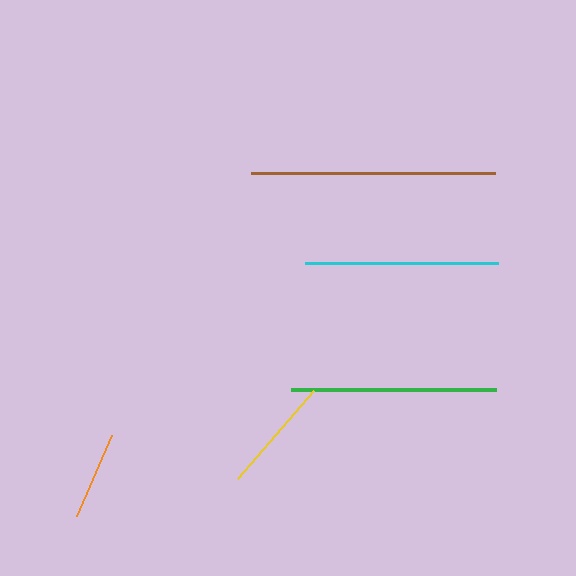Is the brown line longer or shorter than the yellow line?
The brown line is longer than the yellow line.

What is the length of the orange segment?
The orange segment is approximately 88 pixels long.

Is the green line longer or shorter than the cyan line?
The green line is longer than the cyan line.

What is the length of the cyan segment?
The cyan segment is approximately 194 pixels long.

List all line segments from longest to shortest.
From longest to shortest: brown, green, cyan, yellow, orange.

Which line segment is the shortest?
The orange line is the shortest at approximately 88 pixels.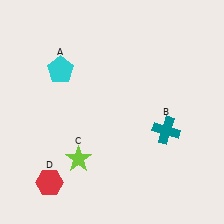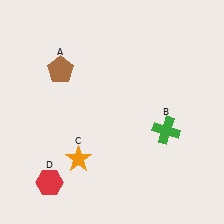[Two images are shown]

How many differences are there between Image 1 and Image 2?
There are 3 differences between the two images.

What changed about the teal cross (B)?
In Image 1, B is teal. In Image 2, it changed to green.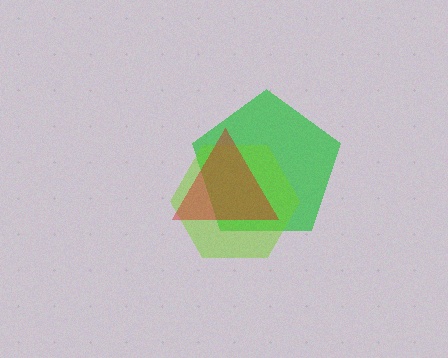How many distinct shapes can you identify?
There are 3 distinct shapes: a green pentagon, a lime hexagon, a red triangle.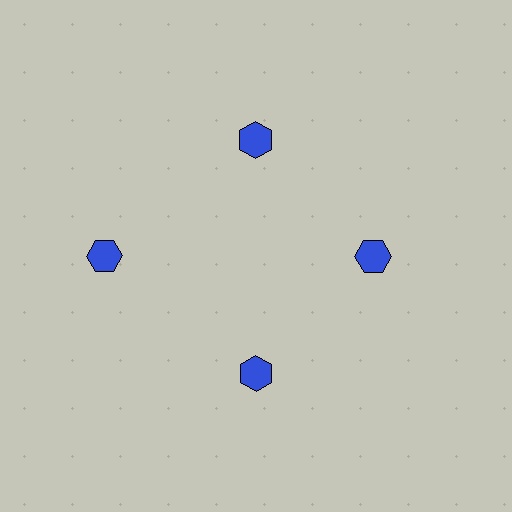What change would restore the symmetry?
The symmetry would be restored by moving it inward, back onto the ring so that all 4 hexagons sit at equal angles and equal distance from the center.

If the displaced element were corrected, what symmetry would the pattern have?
It would have 4-fold rotational symmetry — the pattern would map onto itself every 90 degrees.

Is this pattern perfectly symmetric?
No. The 4 blue hexagons are arranged in a ring, but one element near the 9 o'clock position is pushed outward from the center, breaking the 4-fold rotational symmetry.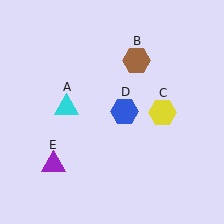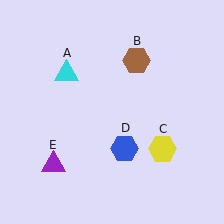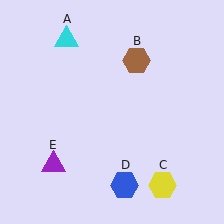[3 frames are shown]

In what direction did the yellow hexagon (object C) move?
The yellow hexagon (object C) moved down.